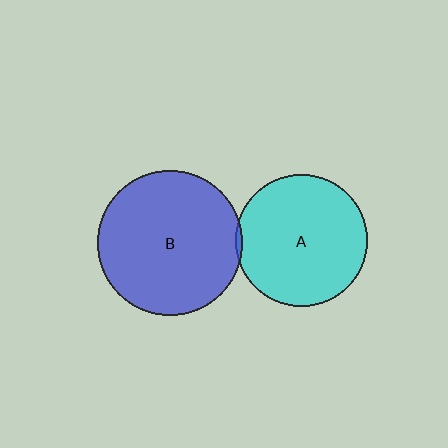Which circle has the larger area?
Circle B (blue).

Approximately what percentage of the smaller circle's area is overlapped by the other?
Approximately 5%.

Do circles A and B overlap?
Yes.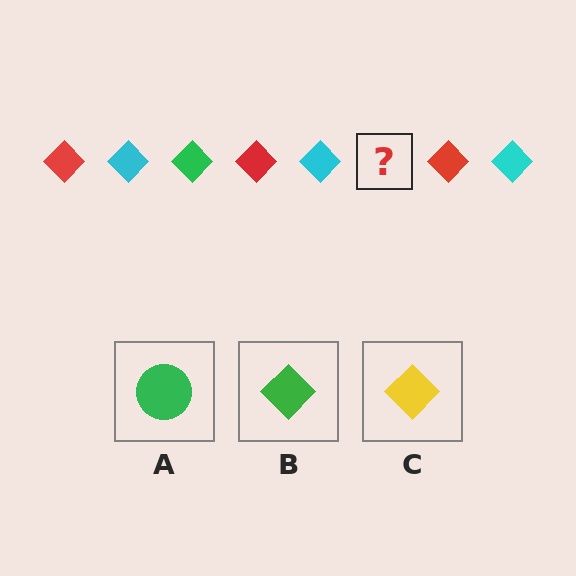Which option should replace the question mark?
Option B.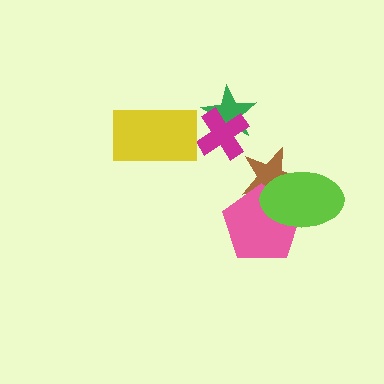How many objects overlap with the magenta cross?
1 object overlaps with the magenta cross.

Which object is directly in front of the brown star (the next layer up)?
The pink pentagon is directly in front of the brown star.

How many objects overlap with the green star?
1 object overlaps with the green star.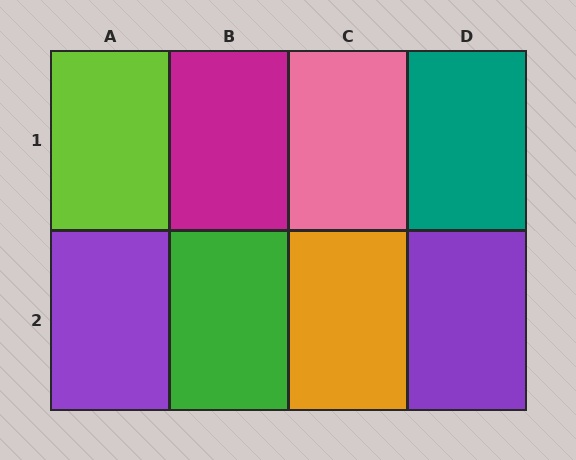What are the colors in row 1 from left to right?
Lime, magenta, pink, teal.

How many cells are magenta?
1 cell is magenta.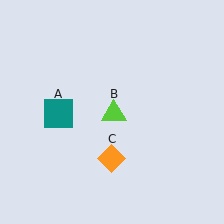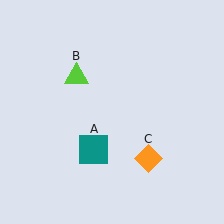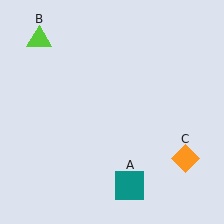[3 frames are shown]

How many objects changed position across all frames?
3 objects changed position: teal square (object A), lime triangle (object B), orange diamond (object C).